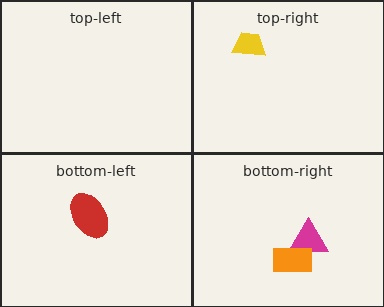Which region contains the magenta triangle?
The bottom-right region.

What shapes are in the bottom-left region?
The red ellipse.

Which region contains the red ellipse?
The bottom-left region.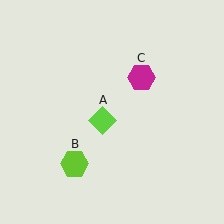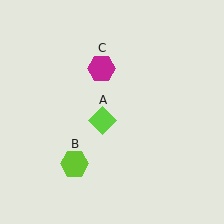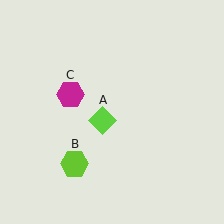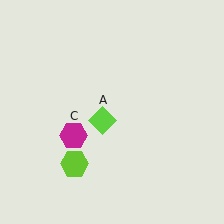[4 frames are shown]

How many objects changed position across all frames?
1 object changed position: magenta hexagon (object C).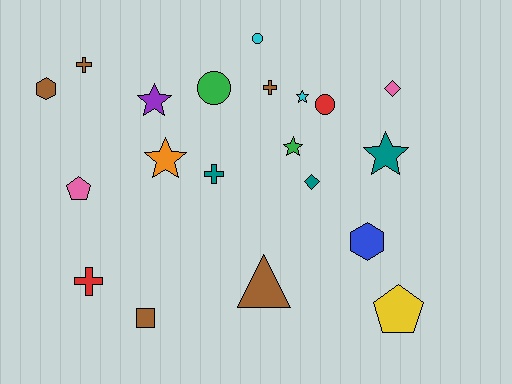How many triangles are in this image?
There is 1 triangle.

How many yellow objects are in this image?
There is 1 yellow object.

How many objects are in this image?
There are 20 objects.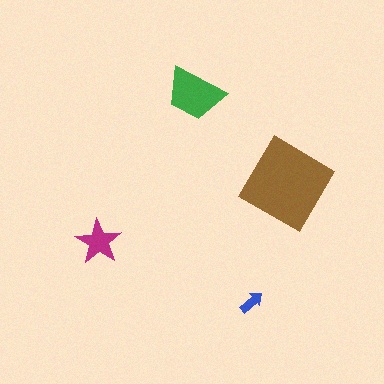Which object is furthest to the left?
The magenta star is leftmost.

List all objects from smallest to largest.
The blue arrow, the magenta star, the green trapezoid, the brown diamond.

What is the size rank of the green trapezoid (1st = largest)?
2nd.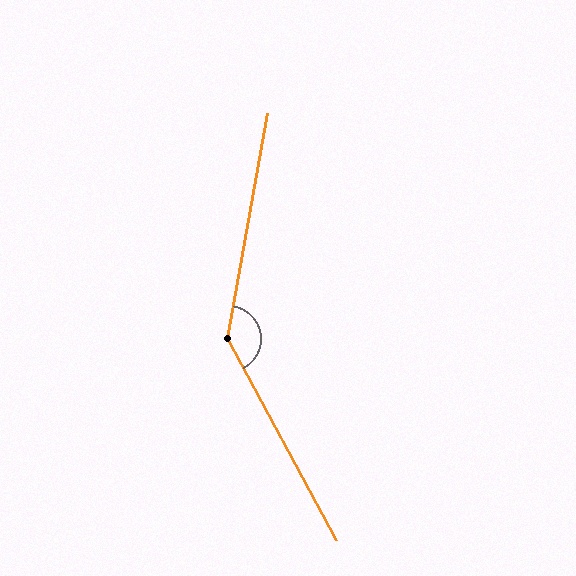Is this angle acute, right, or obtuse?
It is obtuse.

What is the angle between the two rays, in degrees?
Approximately 142 degrees.